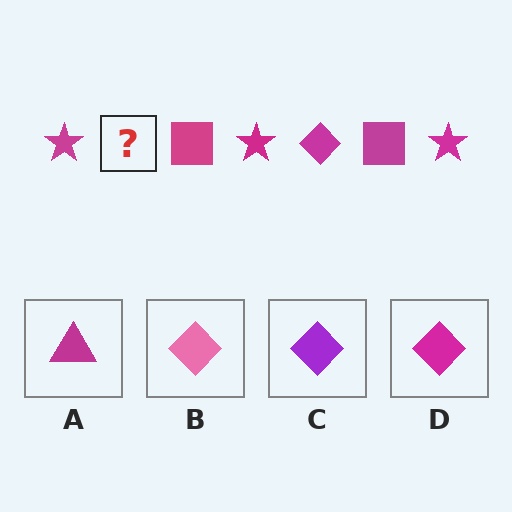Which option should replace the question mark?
Option D.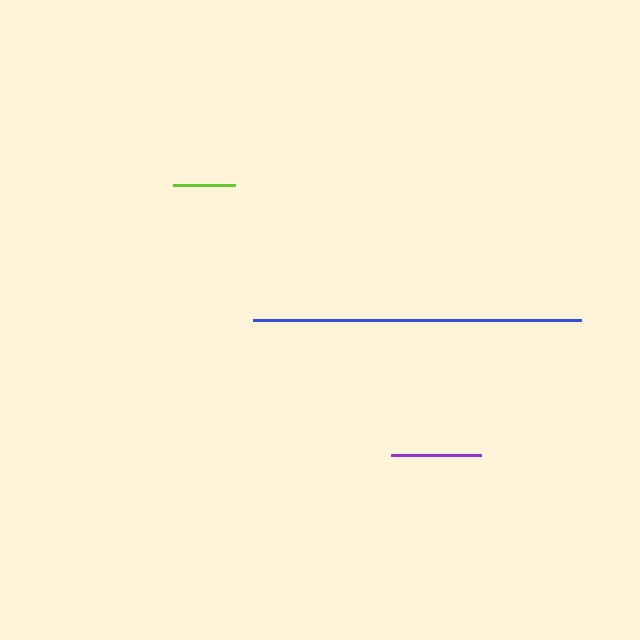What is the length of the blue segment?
The blue segment is approximately 328 pixels long.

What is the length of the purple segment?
The purple segment is approximately 90 pixels long.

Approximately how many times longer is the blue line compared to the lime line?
The blue line is approximately 5.3 times the length of the lime line.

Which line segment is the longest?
The blue line is the longest at approximately 328 pixels.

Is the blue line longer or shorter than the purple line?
The blue line is longer than the purple line.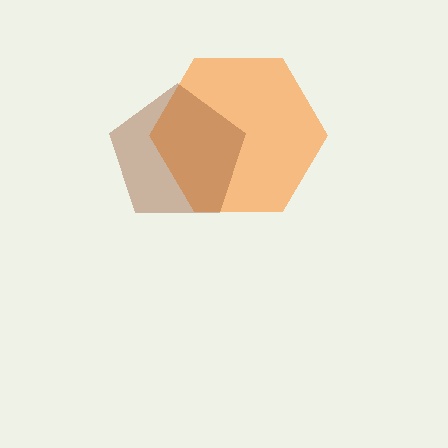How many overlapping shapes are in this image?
There are 2 overlapping shapes in the image.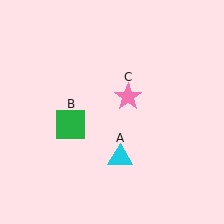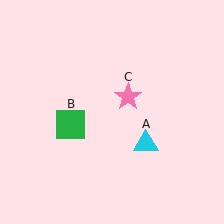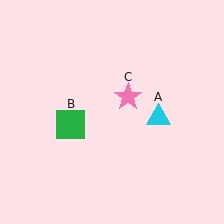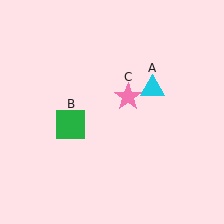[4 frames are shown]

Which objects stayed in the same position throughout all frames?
Green square (object B) and pink star (object C) remained stationary.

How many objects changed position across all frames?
1 object changed position: cyan triangle (object A).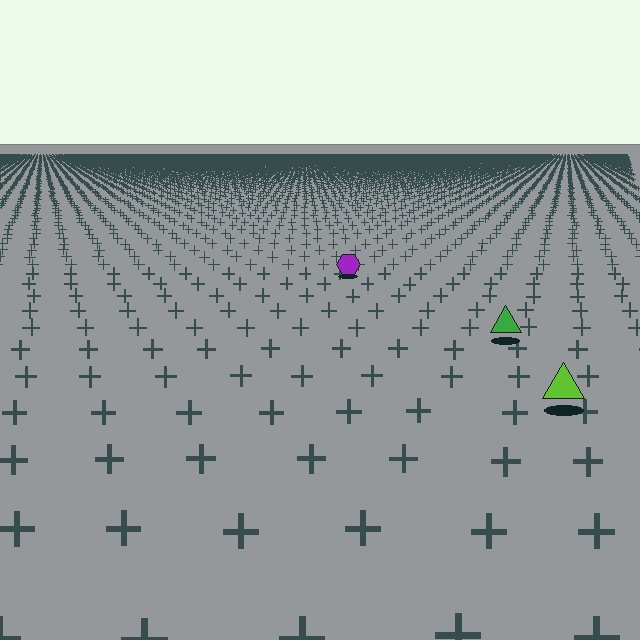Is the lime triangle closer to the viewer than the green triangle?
Yes. The lime triangle is closer — you can tell from the texture gradient: the ground texture is coarser near it.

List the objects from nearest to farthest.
From nearest to farthest: the lime triangle, the green triangle, the purple hexagon.